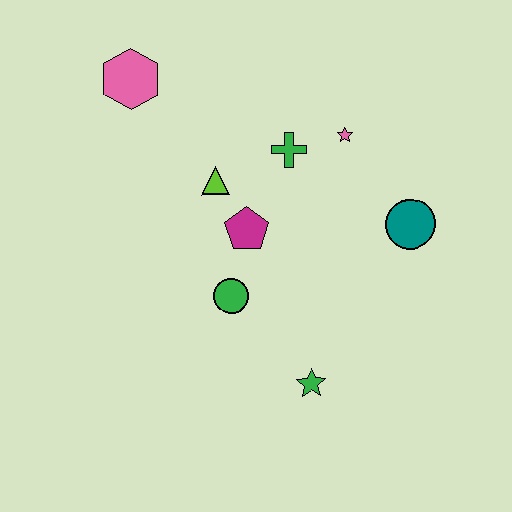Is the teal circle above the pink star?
No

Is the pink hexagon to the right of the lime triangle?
No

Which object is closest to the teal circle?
The pink star is closest to the teal circle.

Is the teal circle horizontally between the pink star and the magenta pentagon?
No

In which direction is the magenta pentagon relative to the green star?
The magenta pentagon is above the green star.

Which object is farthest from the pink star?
The green star is farthest from the pink star.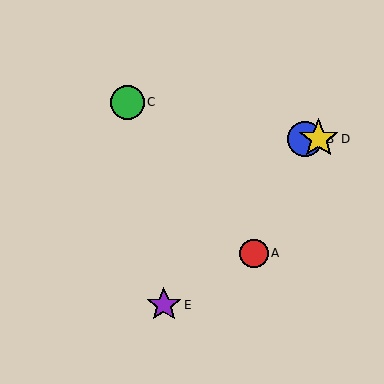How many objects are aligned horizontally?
2 objects (B, D) are aligned horizontally.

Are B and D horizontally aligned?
Yes, both are at y≈139.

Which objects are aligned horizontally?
Objects B, D are aligned horizontally.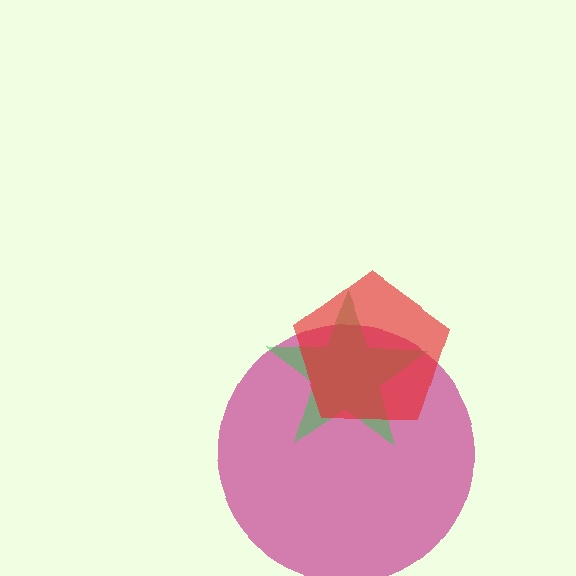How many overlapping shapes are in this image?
There are 3 overlapping shapes in the image.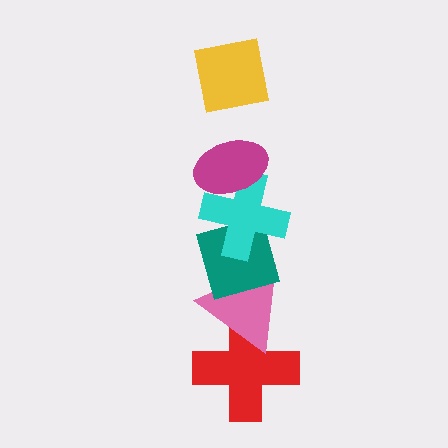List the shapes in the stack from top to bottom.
From top to bottom: the yellow square, the magenta ellipse, the cyan cross, the teal diamond, the pink triangle, the red cross.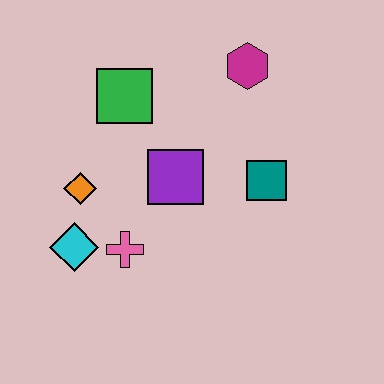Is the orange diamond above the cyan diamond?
Yes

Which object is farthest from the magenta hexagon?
The cyan diamond is farthest from the magenta hexagon.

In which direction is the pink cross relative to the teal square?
The pink cross is to the left of the teal square.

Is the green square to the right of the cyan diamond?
Yes